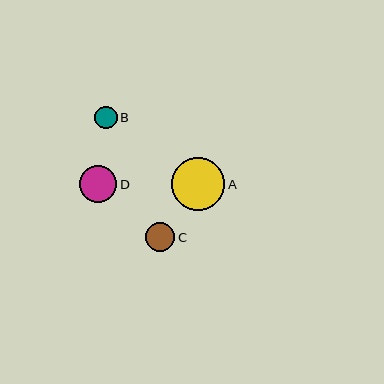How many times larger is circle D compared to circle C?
Circle D is approximately 1.3 times the size of circle C.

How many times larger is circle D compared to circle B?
Circle D is approximately 1.7 times the size of circle B.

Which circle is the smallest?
Circle B is the smallest with a size of approximately 22 pixels.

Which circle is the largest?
Circle A is the largest with a size of approximately 54 pixels.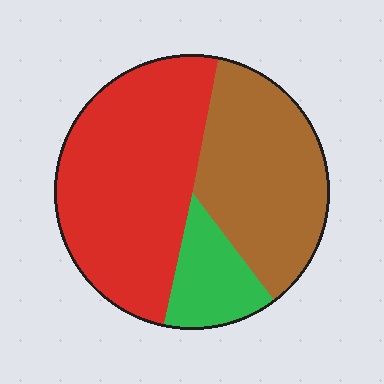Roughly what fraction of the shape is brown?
Brown takes up about three eighths (3/8) of the shape.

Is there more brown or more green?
Brown.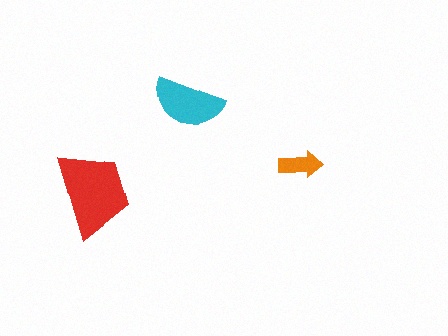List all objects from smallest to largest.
The orange arrow, the cyan semicircle, the red trapezoid.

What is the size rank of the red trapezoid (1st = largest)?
1st.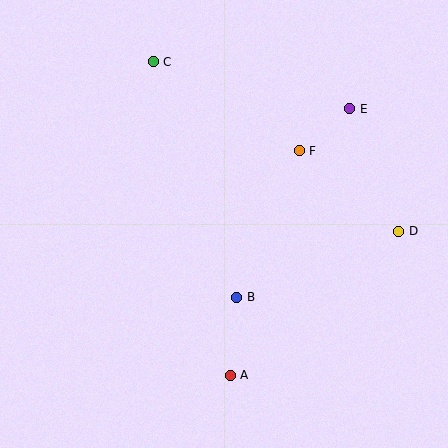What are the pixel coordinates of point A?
Point A is at (230, 375).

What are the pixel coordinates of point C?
Point C is at (153, 62).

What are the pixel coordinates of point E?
Point E is at (350, 109).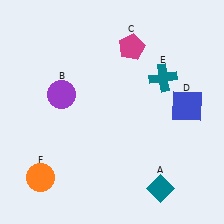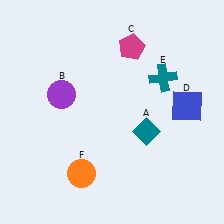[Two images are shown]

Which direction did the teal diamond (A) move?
The teal diamond (A) moved up.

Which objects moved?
The objects that moved are: the teal diamond (A), the orange circle (F).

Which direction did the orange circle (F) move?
The orange circle (F) moved right.